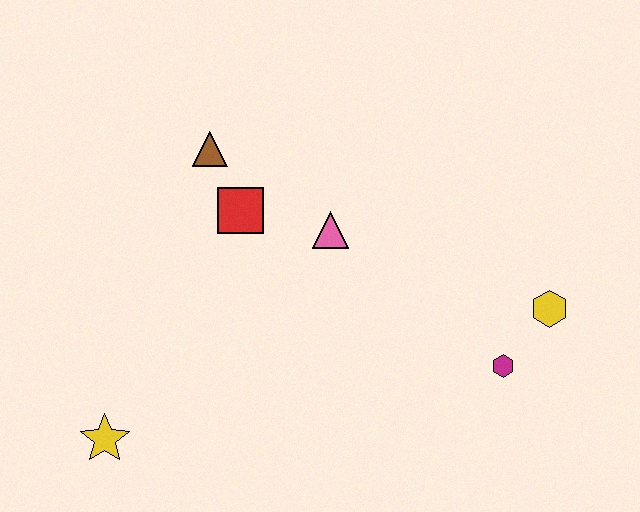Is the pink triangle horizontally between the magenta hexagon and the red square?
Yes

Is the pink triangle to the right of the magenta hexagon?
No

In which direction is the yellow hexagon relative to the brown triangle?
The yellow hexagon is to the right of the brown triangle.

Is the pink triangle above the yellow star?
Yes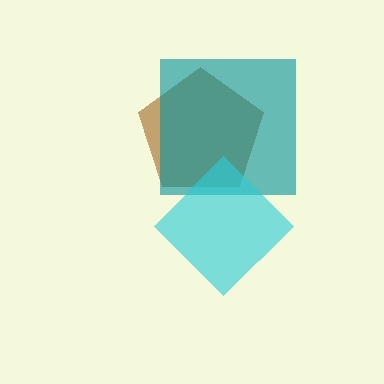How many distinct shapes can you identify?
There are 3 distinct shapes: a brown pentagon, a teal square, a cyan diamond.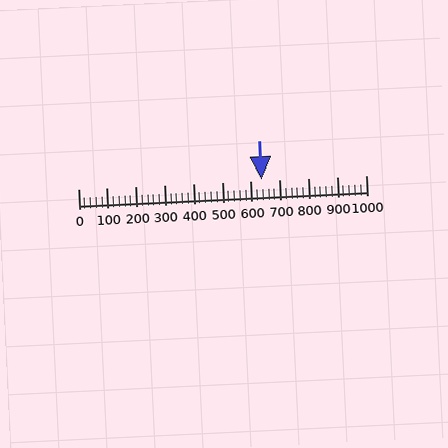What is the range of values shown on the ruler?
The ruler shows values from 0 to 1000.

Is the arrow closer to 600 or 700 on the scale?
The arrow is closer to 600.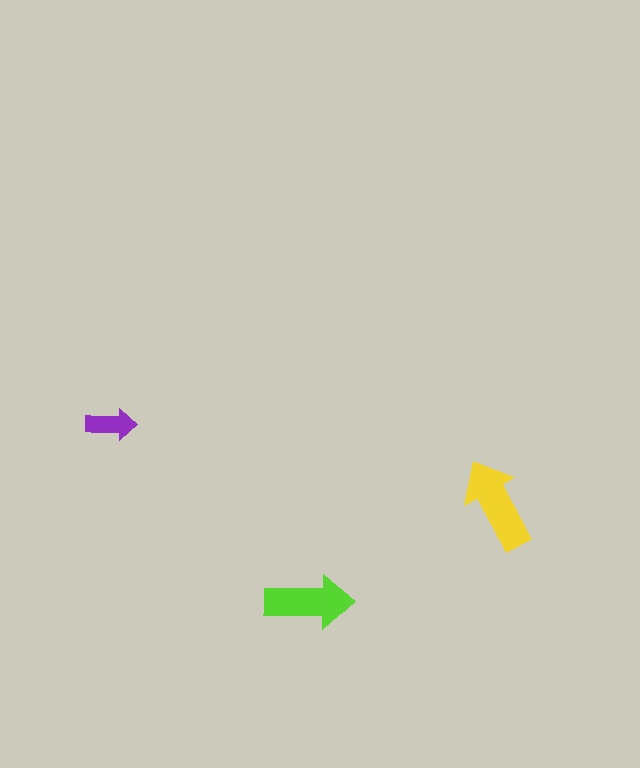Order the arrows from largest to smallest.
the yellow one, the lime one, the purple one.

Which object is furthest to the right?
The yellow arrow is rightmost.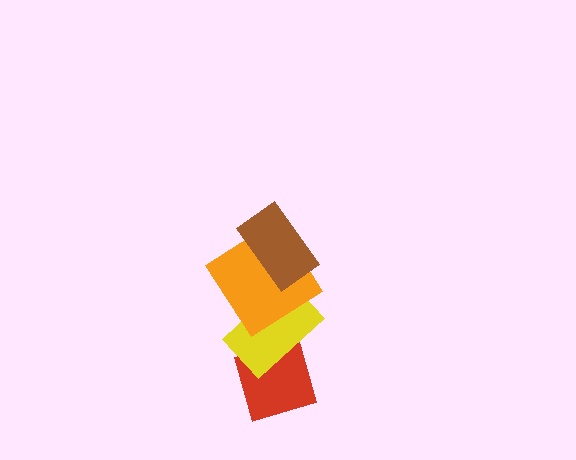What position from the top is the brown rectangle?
The brown rectangle is 1st from the top.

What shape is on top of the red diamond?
The yellow rectangle is on top of the red diamond.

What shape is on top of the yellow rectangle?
The orange diamond is on top of the yellow rectangle.